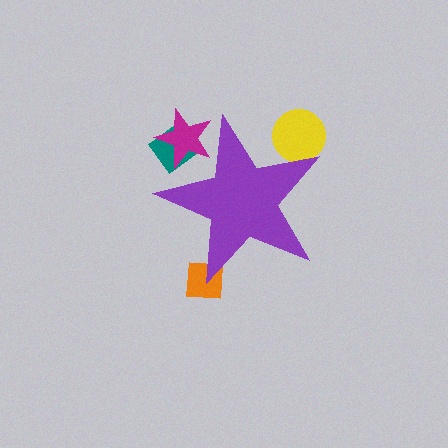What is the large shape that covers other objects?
A purple star.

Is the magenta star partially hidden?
Yes, the magenta star is partially hidden behind the purple star.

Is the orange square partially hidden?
Yes, the orange square is partially hidden behind the purple star.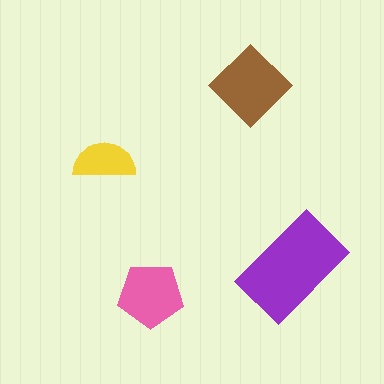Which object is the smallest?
The yellow semicircle.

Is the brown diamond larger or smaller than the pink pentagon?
Larger.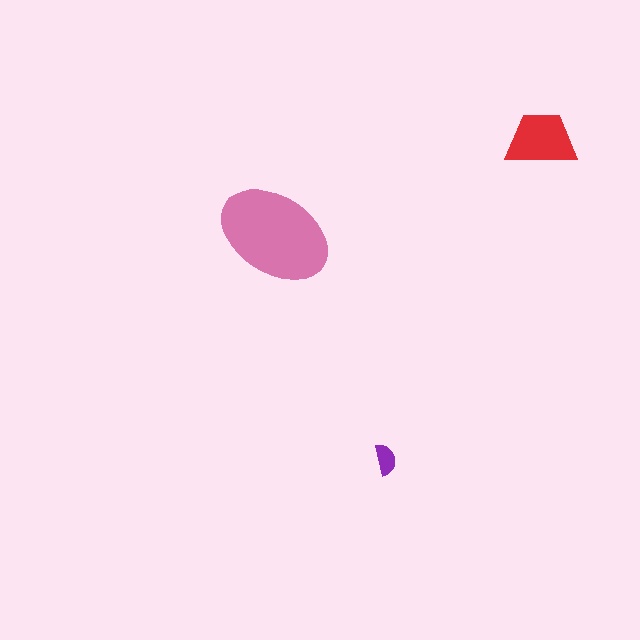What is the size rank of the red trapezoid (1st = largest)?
2nd.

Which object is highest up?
The red trapezoid is topmost.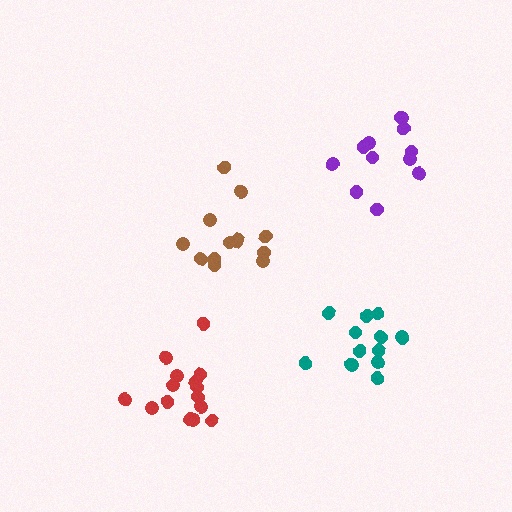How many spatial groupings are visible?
There are 4 spatial groupings.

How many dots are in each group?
Group 1: 12 dots, Group 2: 14 dots, Group 3: 13 dots, Group 4: 15 dots (54 total).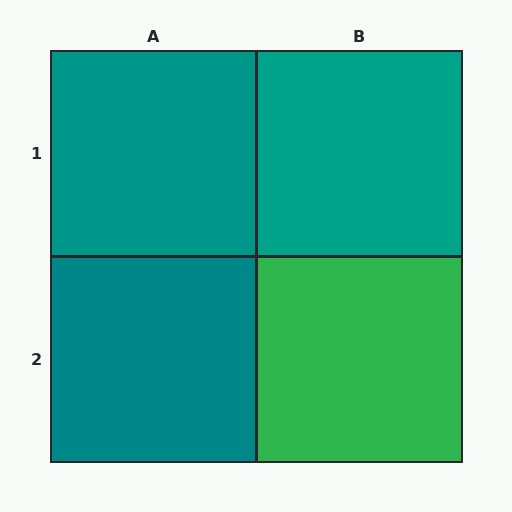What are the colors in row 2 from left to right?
Teal, green.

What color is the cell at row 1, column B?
Teal.